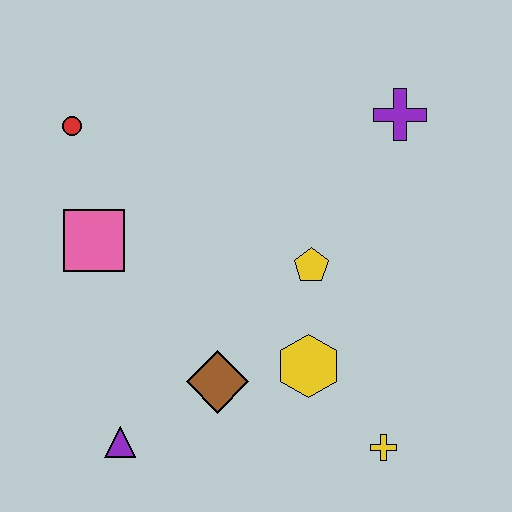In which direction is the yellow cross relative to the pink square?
The yellow cross is to the right of the pink square.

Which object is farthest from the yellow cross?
The red circle is farthest from the yellow cross.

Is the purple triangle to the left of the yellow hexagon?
Yes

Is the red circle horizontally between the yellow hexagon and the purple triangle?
No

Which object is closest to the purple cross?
The yellow pentagon is closest to the purple cross.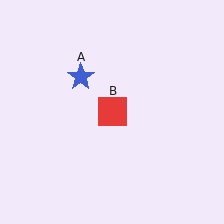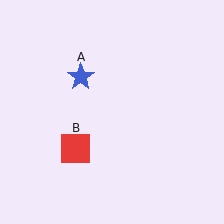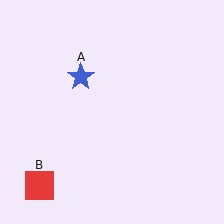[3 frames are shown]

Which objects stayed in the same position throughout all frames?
Blue star (object A) remained stationary.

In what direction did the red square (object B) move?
The red square (object B) moved down and to the left.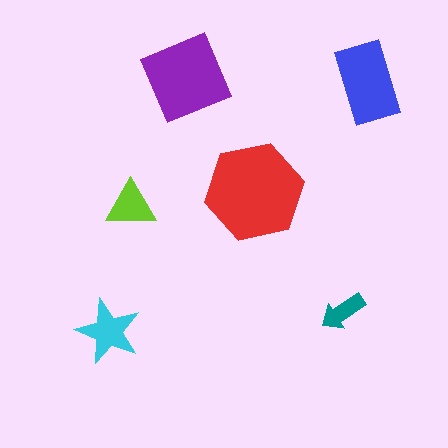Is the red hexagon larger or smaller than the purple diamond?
Larger.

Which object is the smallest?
The teal arrow.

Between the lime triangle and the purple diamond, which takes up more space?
The purple diamond.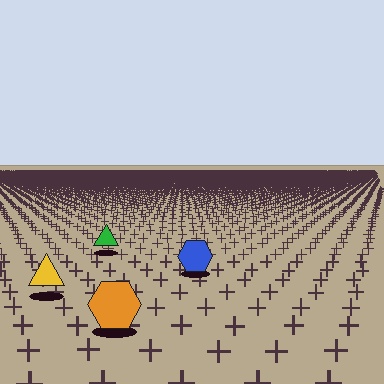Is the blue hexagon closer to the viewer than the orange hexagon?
No. The orange hexagon is closer — you can tell from the texture gradient: the ground texture is coarser near it.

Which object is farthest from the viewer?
The green triangle is farthest from the viewer. It appears smaller and the ground texture around it is denser.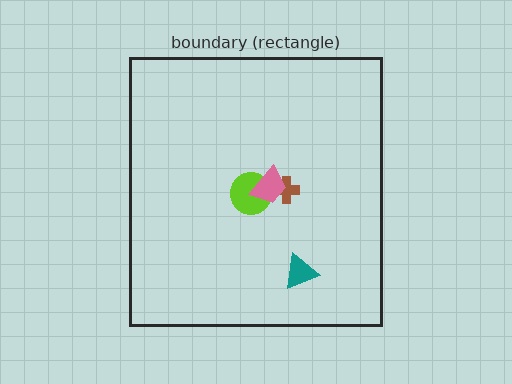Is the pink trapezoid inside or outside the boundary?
Inside.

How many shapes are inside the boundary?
5 inside, 0 outside.